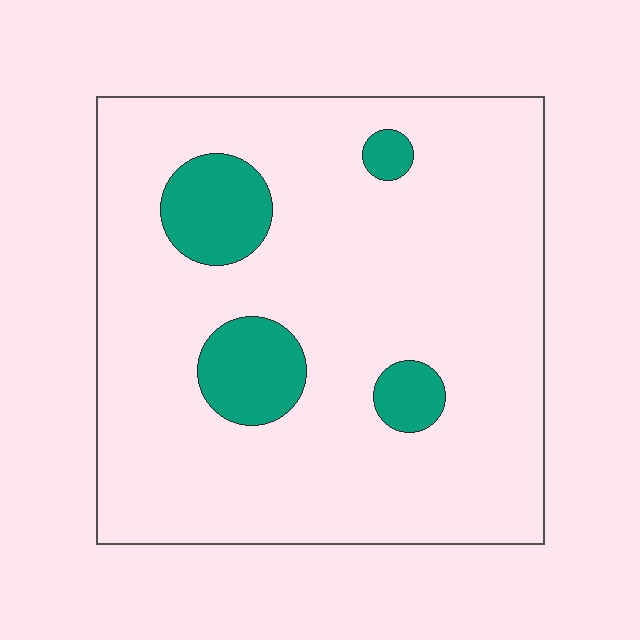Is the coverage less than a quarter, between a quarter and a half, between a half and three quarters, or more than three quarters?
Less than a quarter.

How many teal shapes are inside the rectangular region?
4.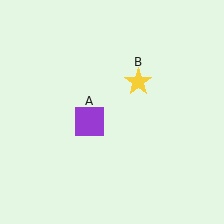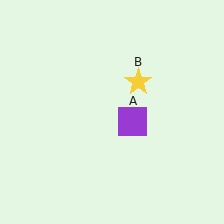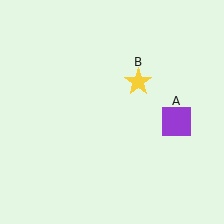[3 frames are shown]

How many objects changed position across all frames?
1 object changed position: purple square (object A).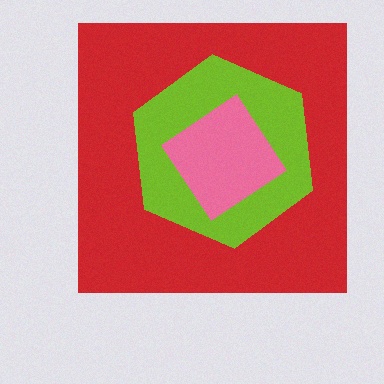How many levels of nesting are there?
3.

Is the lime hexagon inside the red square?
Yes.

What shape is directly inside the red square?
The lime hexagon.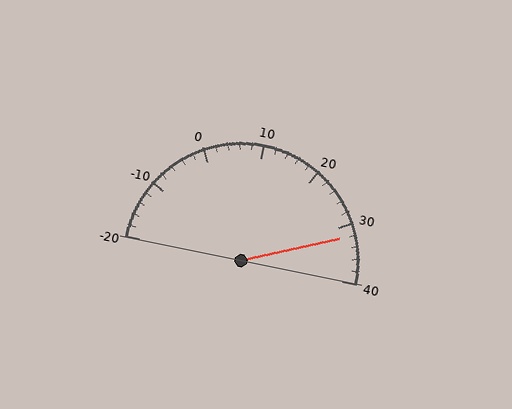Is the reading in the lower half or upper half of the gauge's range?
The reading is in the upper half of the range (-20 to 40).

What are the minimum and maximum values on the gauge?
The gauge ranges from -20 to 40.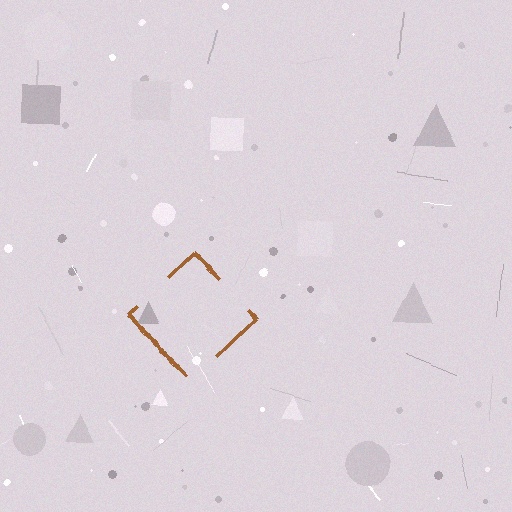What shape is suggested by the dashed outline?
The dashed outline suggests a diamond.